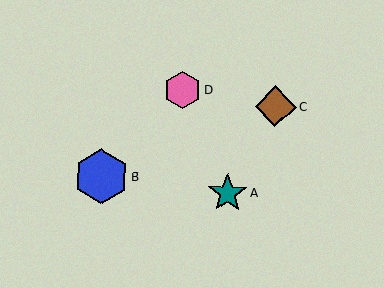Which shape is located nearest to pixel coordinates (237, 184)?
The teal star (labeled A) at (228, 193) is nearest to that location.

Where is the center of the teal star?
The center of the teal star is at (228, 193).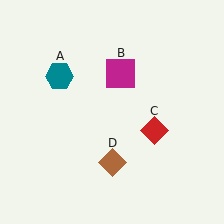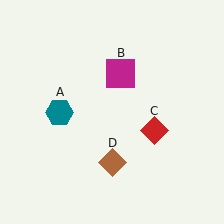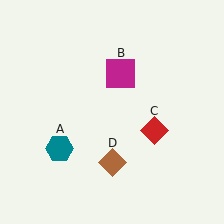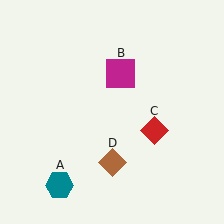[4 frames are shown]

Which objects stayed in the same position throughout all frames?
Magenta square (object B) and red diamond (object C) and brown diamond (object D) remained stationary.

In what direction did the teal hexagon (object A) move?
The teal hexagon (object A) moved down.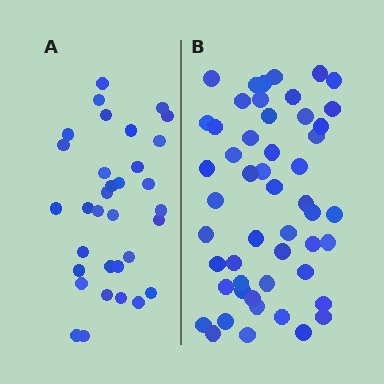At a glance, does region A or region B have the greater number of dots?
Region B (the right region) has more dots.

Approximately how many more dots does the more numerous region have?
Region B has approximately 20 more dots than region A.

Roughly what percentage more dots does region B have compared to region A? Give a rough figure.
About 55% more.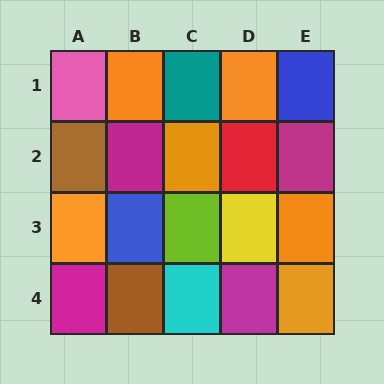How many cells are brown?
2 cells are brown.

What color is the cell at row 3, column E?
Orange.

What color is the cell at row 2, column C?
Orange.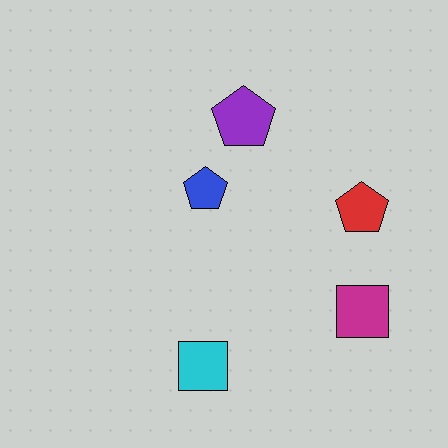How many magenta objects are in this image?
There is 1 magenta object.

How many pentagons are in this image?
There are 3 pentagons.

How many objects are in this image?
There are 5 objects.